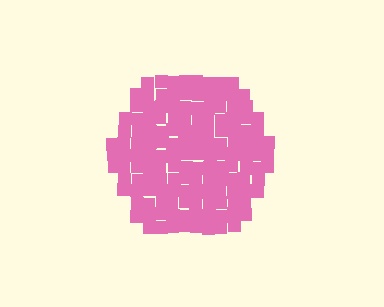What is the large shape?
The large shape is a hexagon.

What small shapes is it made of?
It is made of small squares.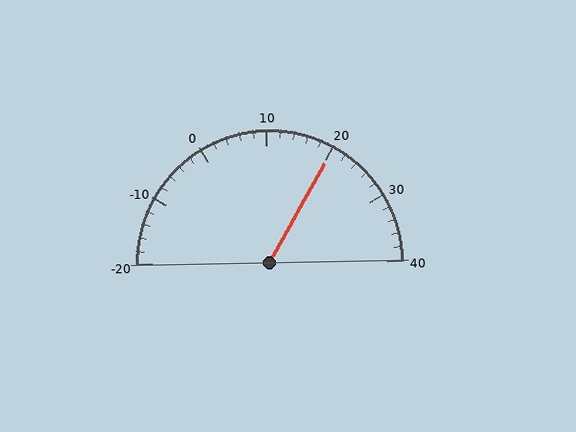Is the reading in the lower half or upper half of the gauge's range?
The reading is in the upper half of the range (-20 to 40).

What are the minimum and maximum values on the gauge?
The gauge ranges from -20 to 40.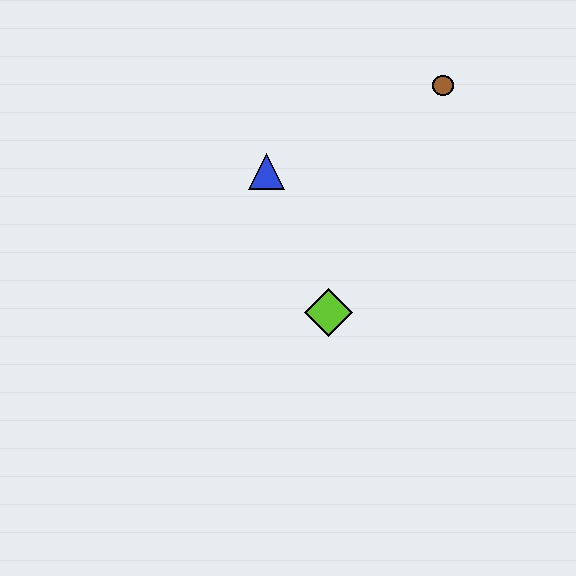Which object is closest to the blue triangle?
The lime diamond is closest to the blue triangle.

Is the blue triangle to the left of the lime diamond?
Yes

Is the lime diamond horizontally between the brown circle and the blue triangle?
Yes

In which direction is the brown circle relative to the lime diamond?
The brown circle is above the lime diamond.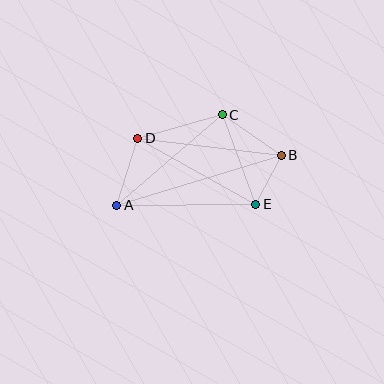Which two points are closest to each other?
Points B and E are closest to each other.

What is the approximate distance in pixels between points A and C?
The distance between A and C is approximately 139 pixels.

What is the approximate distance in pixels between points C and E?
The distance between C and E is approximately 96 pixels.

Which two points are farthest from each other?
Points A and B are farthest from each other.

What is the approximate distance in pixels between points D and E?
The distance between D and E is approximately 136 pixels.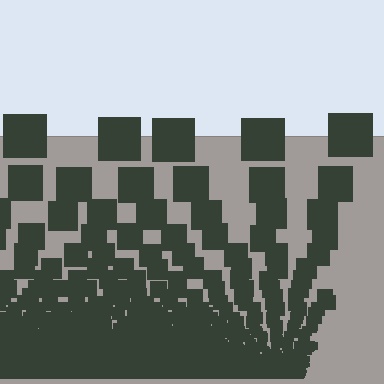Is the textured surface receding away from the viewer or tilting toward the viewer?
The surface appears to tilt toward the viewer. Texture elements get larger and sparser toward the top.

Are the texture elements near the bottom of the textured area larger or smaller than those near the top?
Smaller. The gradient is inverted — elements near the bottom are smaller and denser.